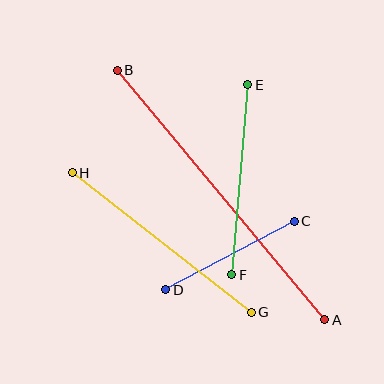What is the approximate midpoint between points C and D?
The midpoint is at approximately (230, 256) pixels.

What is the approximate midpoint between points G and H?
The midpoint is at approximately (162, 242) pixels.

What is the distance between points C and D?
The distance is approximately 146 pixels.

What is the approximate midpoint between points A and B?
The midpoint is at approximately (221, 195) pixels.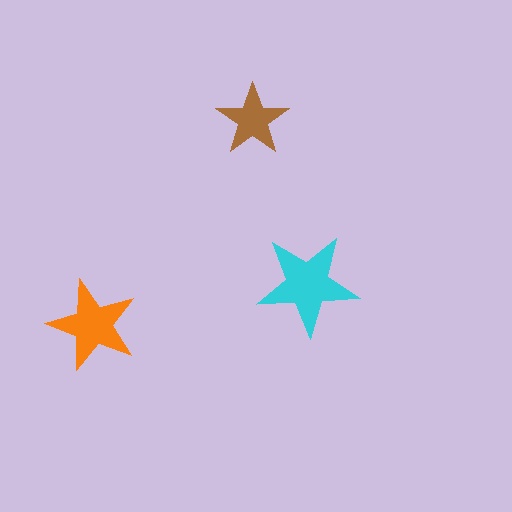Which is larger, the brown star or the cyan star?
The cyan one.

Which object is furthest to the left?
The orange star is leftmost.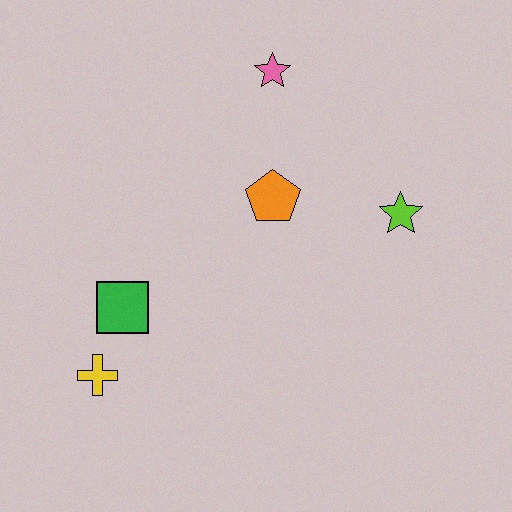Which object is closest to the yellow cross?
The green square is closest to the yellow cross.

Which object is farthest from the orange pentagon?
The yellow cross is farthest from the orange pentagon.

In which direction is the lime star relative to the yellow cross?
The lime star is to the right of the yellow cross.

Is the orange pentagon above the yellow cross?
Yes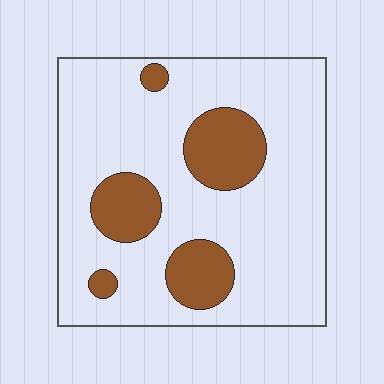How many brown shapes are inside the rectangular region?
5.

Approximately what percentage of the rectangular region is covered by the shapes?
Approximately 20%.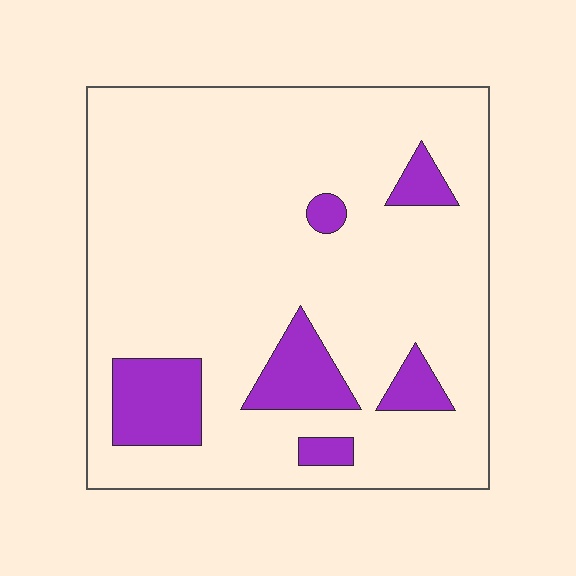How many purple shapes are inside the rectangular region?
6.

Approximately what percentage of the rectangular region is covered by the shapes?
Approximately 15%.